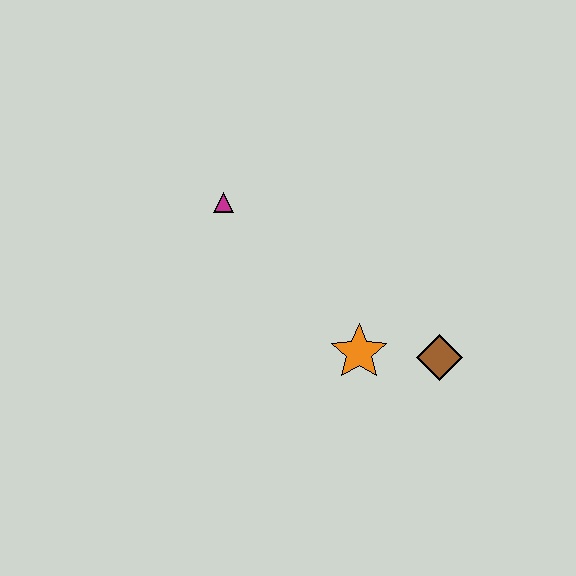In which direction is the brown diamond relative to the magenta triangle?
The brown diamond is to the right of the magenta triangle.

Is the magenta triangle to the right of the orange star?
No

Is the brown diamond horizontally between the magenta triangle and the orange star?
No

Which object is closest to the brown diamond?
The orange star is closest to the brown diamond.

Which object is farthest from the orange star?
The magenta triangle is farthest from the orange star.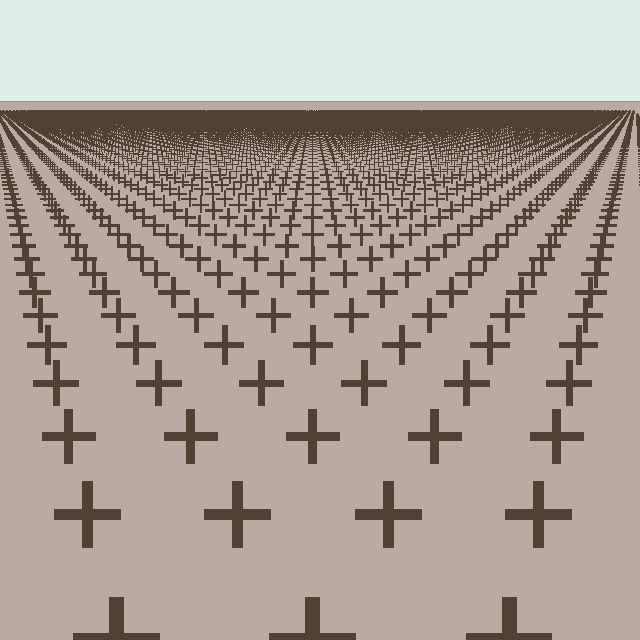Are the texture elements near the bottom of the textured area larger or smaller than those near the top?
Larger. Near the bottom, elements are closer to the viewer and appear at a bigger on-screen size.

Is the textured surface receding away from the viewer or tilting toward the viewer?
The surface is receding away from the viewer. Texture elements get smaller and denser toward the top.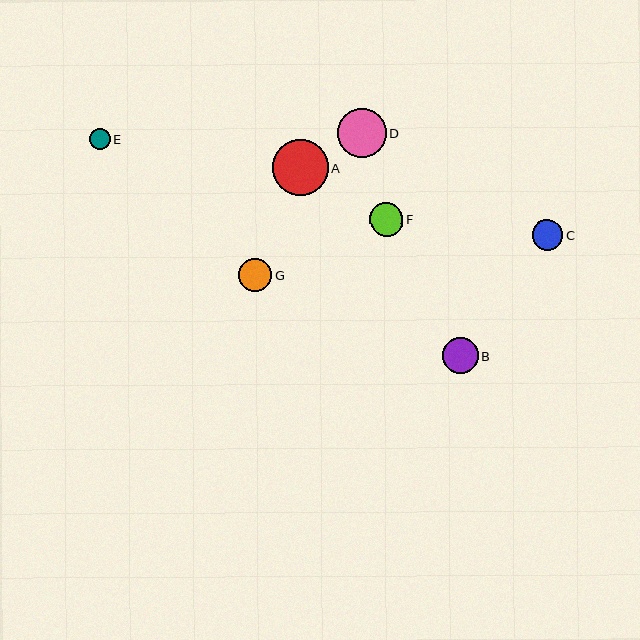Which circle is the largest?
Circle A is the largest with a size of approximately 56 pixels.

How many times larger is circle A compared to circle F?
Circle A is approximately 1.7 times the size of circle F.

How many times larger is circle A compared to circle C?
Circle A is approximately 1.9 times the size of circle C.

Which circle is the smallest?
Circle E is the smallest with a size of approximately 21 pixels.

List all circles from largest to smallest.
From largest to smallest: A, D, B, F, G, C, E.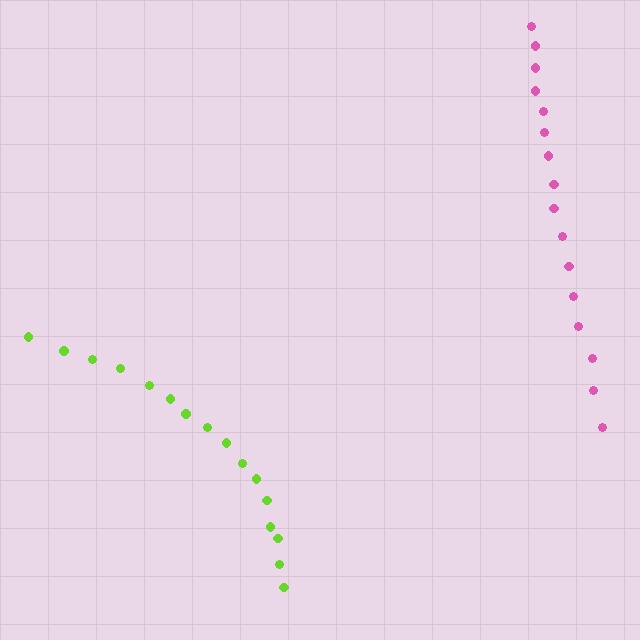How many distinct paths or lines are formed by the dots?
There are 2 distinct paths.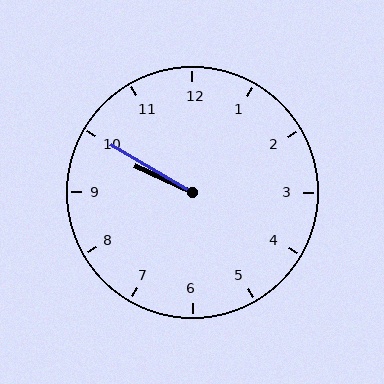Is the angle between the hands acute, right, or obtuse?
It is acute.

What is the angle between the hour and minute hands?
Approximately 5 degrees.